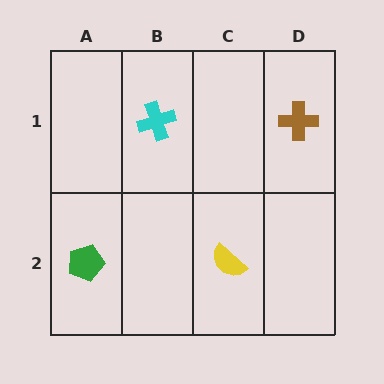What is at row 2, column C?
A yellow semicircle.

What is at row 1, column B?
A cyan cross.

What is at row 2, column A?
A green pentagon.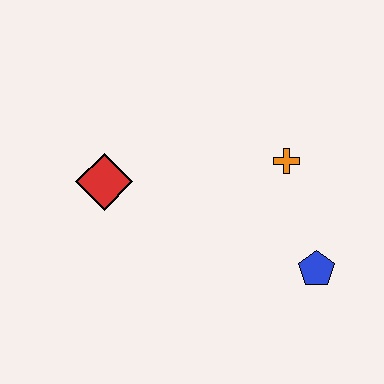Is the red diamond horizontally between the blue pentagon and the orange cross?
No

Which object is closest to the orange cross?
The blue pentagon is closest to the orange cross.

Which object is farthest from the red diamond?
The blue pentagon is farthest from the red diamond.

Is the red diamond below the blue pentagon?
No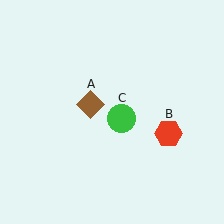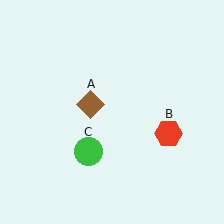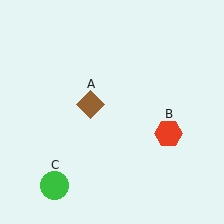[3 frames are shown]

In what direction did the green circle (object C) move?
The green circle (object C) moved down and to the left.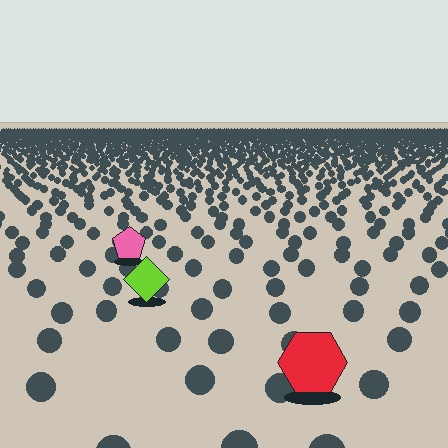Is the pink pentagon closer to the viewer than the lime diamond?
No. The lime diamond is closer — you can tell from the texture gradient: the ground texture is coarser near it.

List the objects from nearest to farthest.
From nearest to farthest: the red hexagon, the lime diamond, the pink pentagon.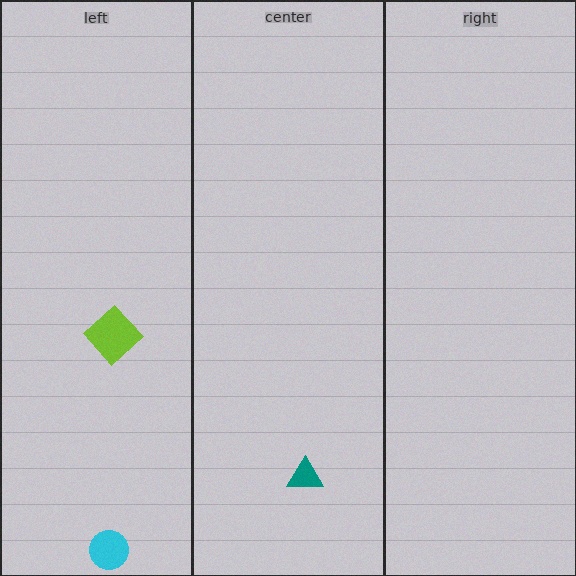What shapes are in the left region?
The cyan circle, the lime diamond.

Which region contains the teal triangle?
The center region.